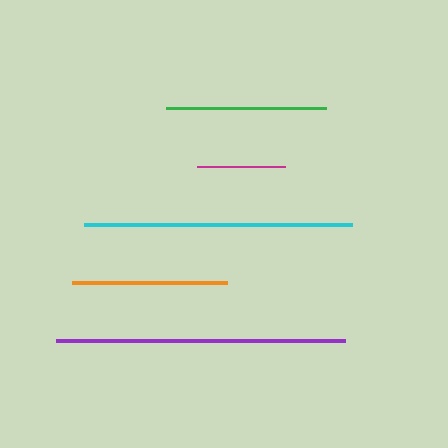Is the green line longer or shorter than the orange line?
The green line is longer than the orange line.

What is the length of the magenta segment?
The magenta segment is approximately 88 pixels long.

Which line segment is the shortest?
The magenta line is the shortest at approximately 88 pixels.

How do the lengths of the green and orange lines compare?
The green and orange lines are approximately the same length.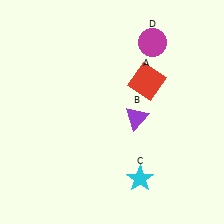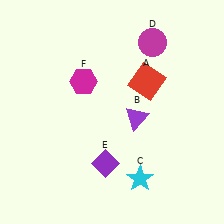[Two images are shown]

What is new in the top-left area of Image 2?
A magenta hexagon (F) was added in the top-left area of Image 2.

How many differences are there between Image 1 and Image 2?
There are 2 differences between the two images.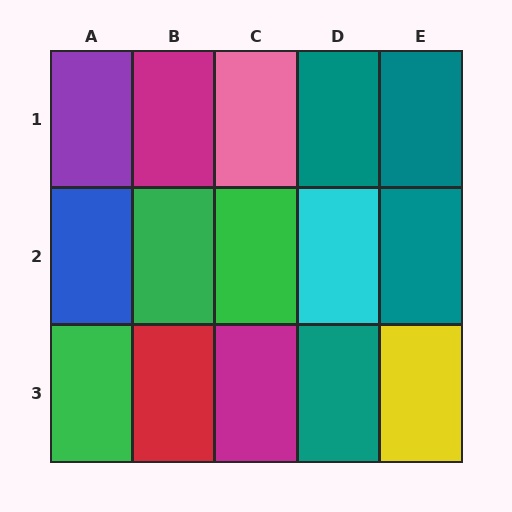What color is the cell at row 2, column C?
Green.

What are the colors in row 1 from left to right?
Purple, magenta, pink, teal, teal.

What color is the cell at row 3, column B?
Red.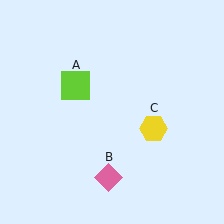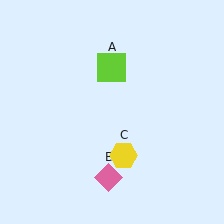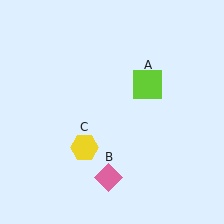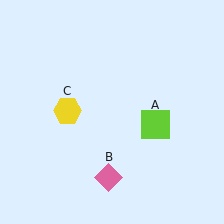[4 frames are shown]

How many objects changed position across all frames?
2 objects changed position: lime square (object A), yellow hexagon (object C).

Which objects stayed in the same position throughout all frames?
Pink diamond (object B) remained stationary.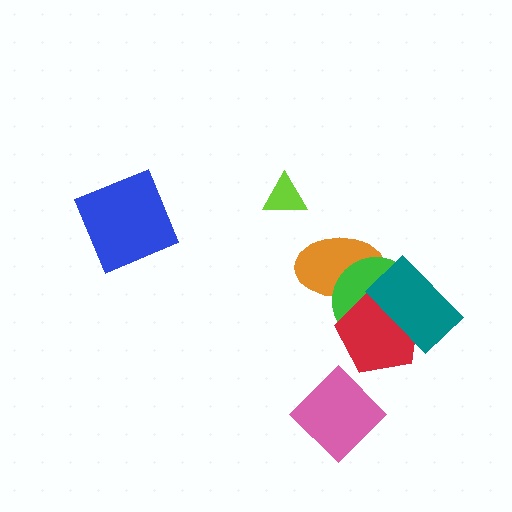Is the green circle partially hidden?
Yes, it is partially covered by another shape.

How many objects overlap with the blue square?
0 objects overlap with the blue square.